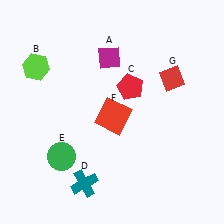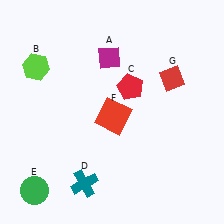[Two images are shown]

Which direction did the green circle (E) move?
The green circle (E) moved down.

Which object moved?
The green circle (E) moved down.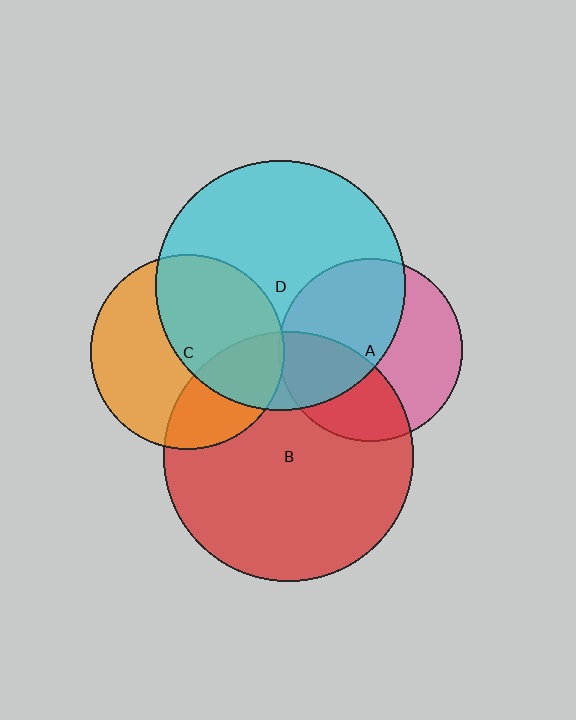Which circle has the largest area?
Circle D (cyan).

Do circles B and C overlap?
Yes.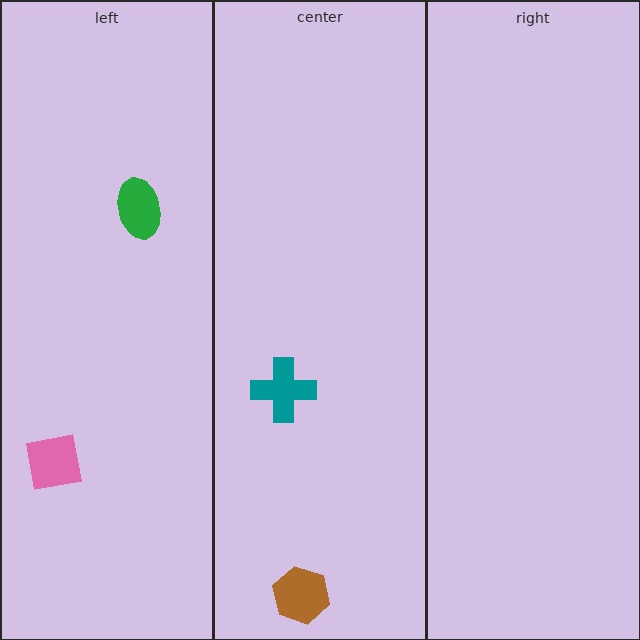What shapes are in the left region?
The green ellipse, the pink square.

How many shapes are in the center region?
2.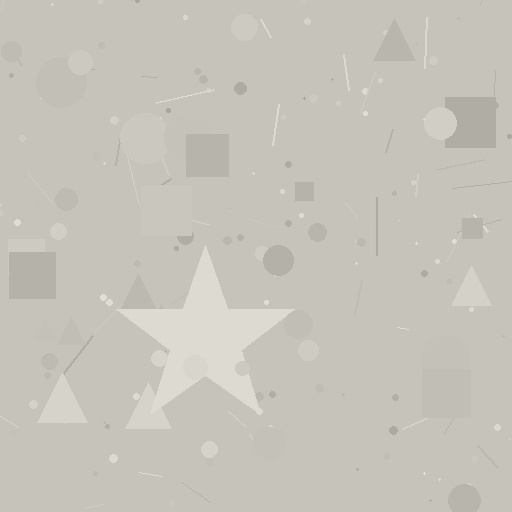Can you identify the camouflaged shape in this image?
The camouflaged shape is a star.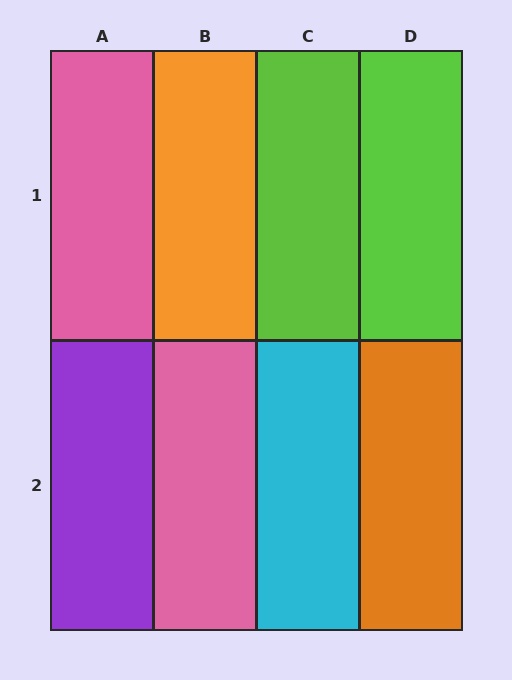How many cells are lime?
2 cells are lime.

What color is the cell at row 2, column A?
Purple.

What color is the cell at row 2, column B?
Pink.